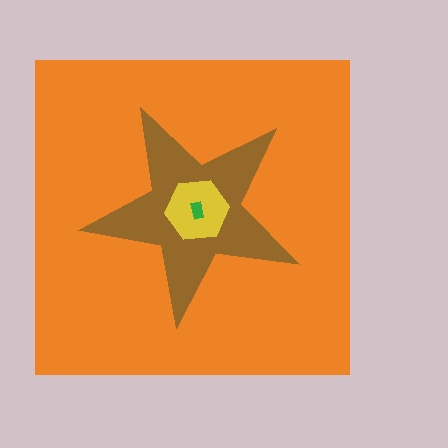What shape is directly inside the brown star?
The yellow hexagon.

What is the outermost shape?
The orange square.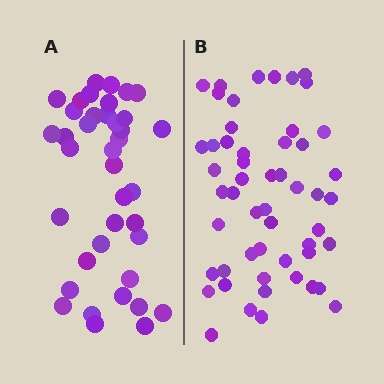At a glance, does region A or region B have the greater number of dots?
Region B (the right region) has more dots.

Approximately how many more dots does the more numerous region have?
Region B has approximately 15 more dots than region A.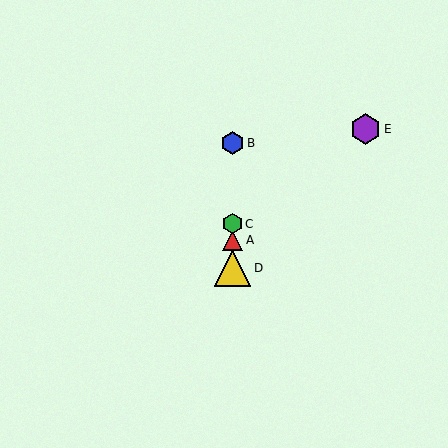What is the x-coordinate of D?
Object D is at x≈232.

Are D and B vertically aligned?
Yes, both are at x≈232.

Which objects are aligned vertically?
Objects A, B, C, D are aligned vertically.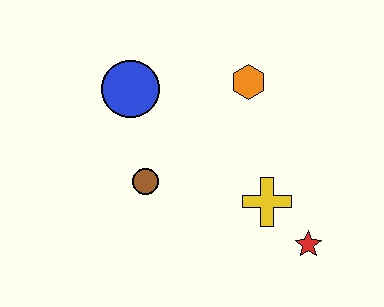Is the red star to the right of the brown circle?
Yes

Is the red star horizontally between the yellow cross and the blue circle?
No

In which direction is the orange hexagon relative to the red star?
The orange hexagon is above the red star.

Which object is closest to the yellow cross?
The red star is closest to the yellow cross.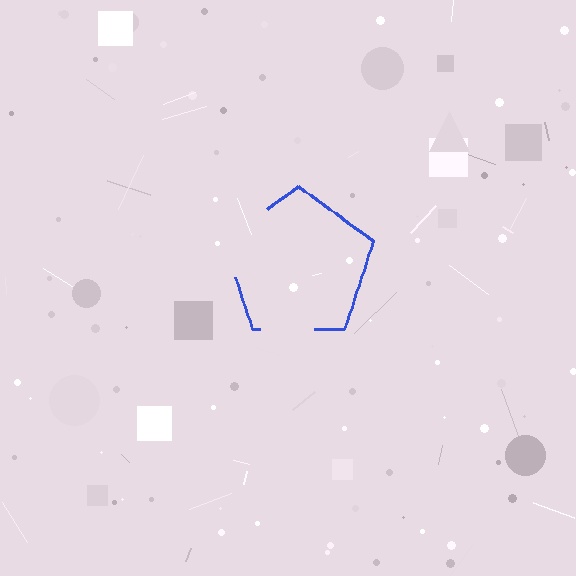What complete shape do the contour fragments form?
The contour fragments form a pentagon.